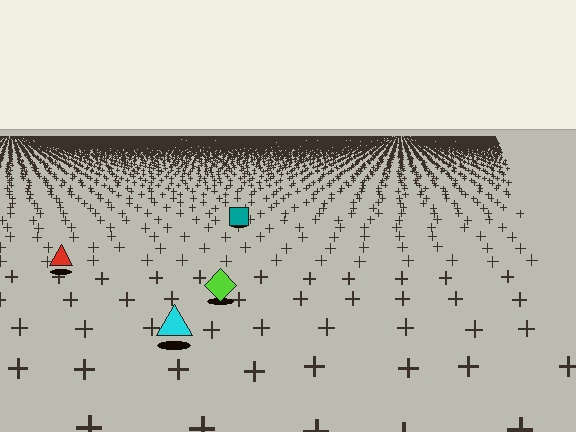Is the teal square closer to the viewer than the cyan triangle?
No. The cyan triangle is closer — you can tell from the texture gradient: the ground texture is coarser near it.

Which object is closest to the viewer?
The cyan triangle is closest. The texture marks near it are larger and more spread out.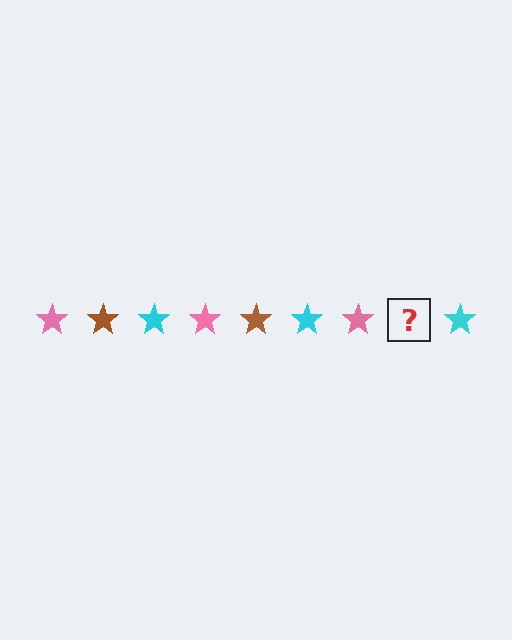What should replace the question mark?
The question mark should be replaced with a brown star.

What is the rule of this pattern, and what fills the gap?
The rule is that the pattern cycles through pink, brown, cyan stars. The gap should be filled with a brown star.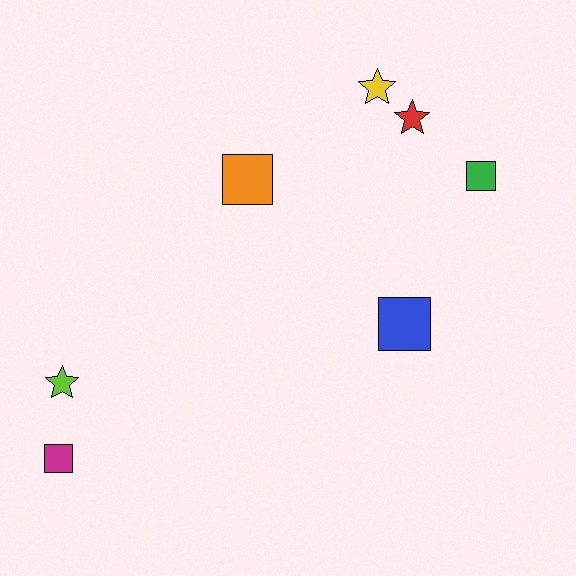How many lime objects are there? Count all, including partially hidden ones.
There is 1 lime object.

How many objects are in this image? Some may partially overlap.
There are 7 objects.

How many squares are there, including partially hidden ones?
There are 4 squares.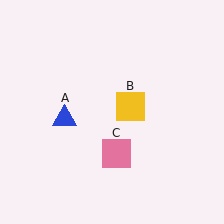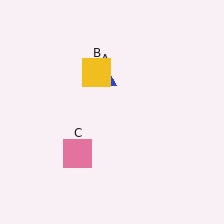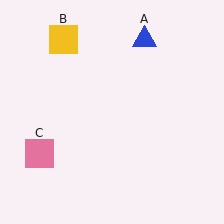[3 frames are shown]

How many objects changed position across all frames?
3 objects changed position: blue triangle (object A), yellow square (object B), pink square (object C).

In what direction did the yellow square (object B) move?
The yellow square (object B) moved up and to the left.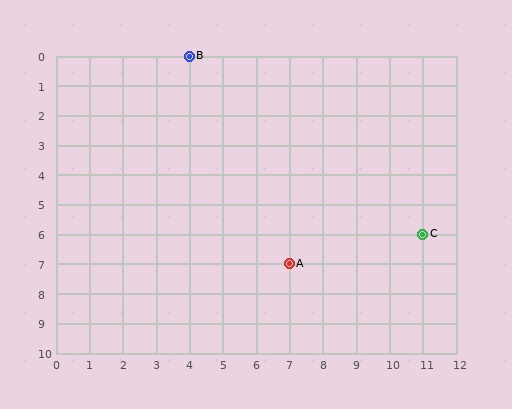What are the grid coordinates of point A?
Point A is at grid coordinates (7, 7).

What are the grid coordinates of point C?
Point C is at grid coordinates (11, 6).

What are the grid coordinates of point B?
Point B is at grid coordinates (4, 0).